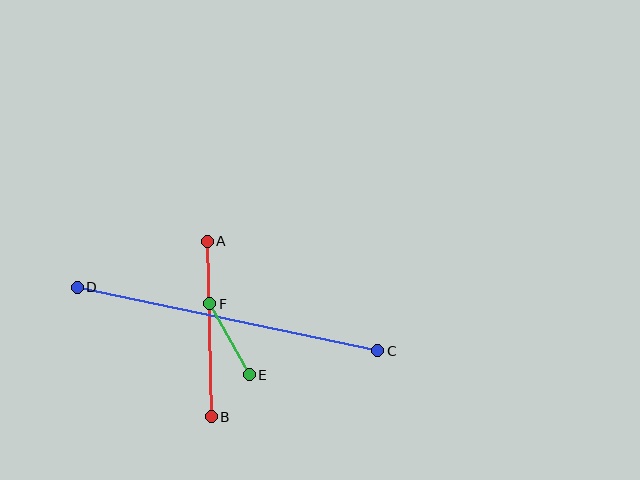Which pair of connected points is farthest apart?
Points C and D are farthest apart.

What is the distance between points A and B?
The distance is approximately 176 pixels.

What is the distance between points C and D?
The distance is approximately 307 pixels.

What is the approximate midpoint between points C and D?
The midpoint is at approximately (228, 319) pixels.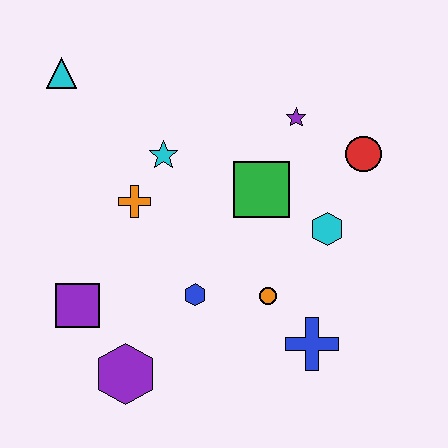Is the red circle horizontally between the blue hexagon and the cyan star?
No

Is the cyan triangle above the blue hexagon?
Yes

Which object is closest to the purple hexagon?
The purple square is closest to the purple hexagon.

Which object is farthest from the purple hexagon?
The red circle is farthest from the purple hexagon.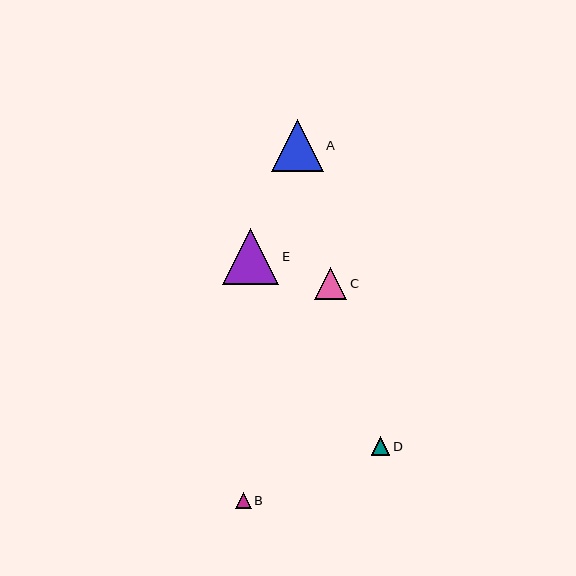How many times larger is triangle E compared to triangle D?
Triangle E is approximately 3.1 times the size of triangle D.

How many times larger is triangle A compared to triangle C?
Triangle A is approximately 1.6 times the size of triangle C.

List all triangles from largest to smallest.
From largest to smallest: E, A, C, D, B.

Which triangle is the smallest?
Triangle B is the smallest with a size of approximately 16 pixels.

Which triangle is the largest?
Triangle E is the largest with a size of approximately 56 pixels.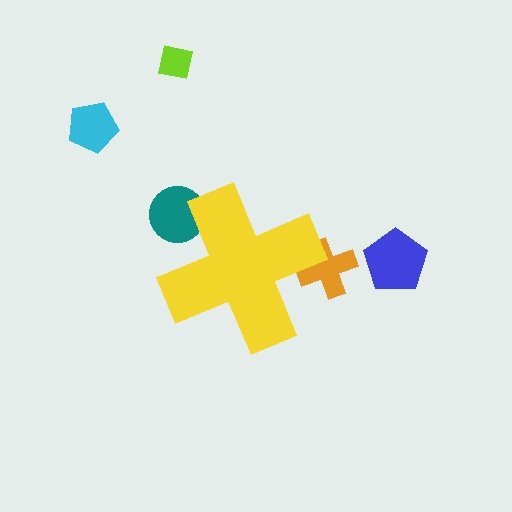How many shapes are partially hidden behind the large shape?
2 shapes are partially hidden.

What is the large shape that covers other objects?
A yellow cross.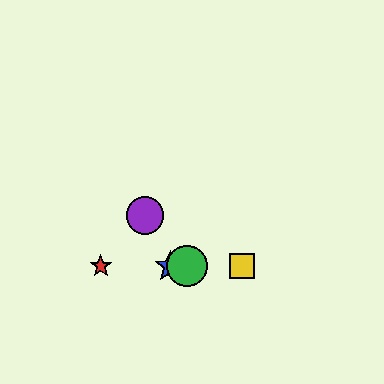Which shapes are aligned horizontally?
The red star, the blue star, the green circle, the yellow square are aligned horizontally.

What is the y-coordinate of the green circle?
The green circle is at y≈266.